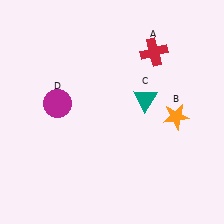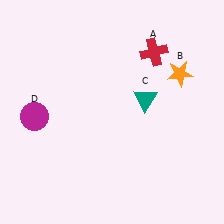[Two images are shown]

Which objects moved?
The objects that moved are: the orange star (B), the magenta circle (D).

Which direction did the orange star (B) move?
The orange star (B) moved up.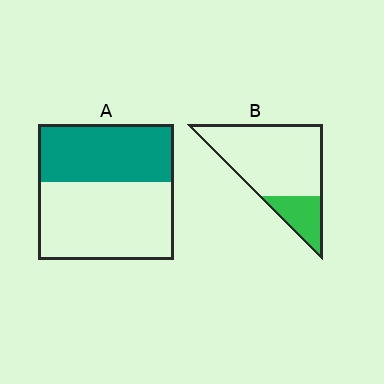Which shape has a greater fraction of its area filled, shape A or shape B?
Shape A.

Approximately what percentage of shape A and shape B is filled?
A is approximately 45% and B is approximately 20%.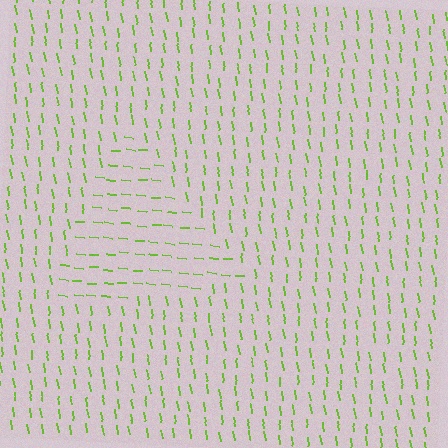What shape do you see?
I see a triangle.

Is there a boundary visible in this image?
Yes, there is a texture boundary formed by a change in line orientation.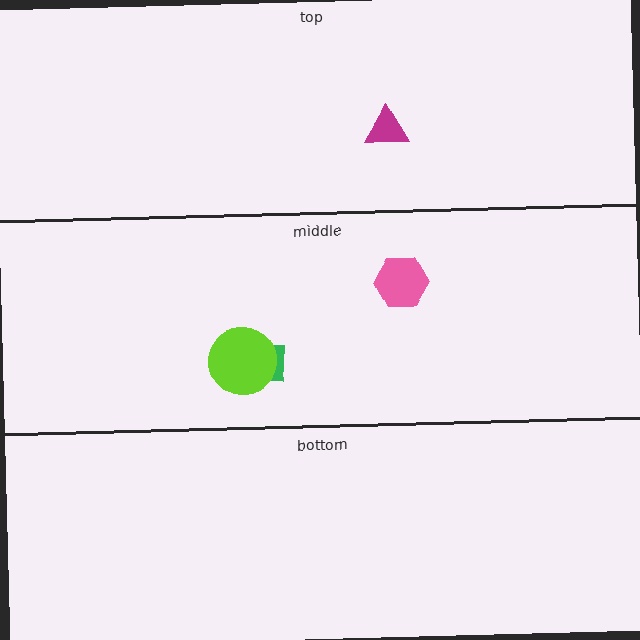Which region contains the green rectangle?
The middle region.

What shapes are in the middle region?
The pink hexagon, the green rectangle, the lime circle.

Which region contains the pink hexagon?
The middle region.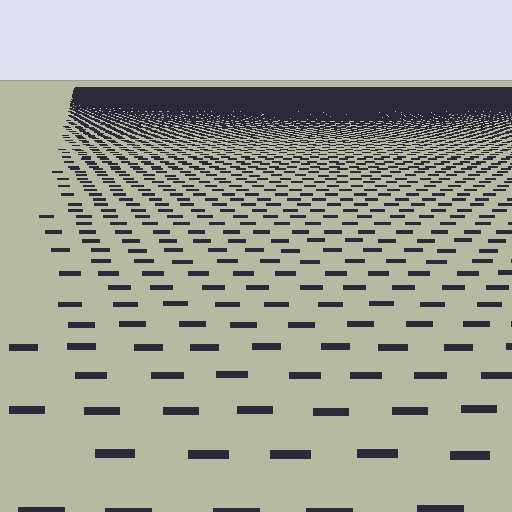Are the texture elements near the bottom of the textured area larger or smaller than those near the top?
Larger. Near the bottom, elements are closer to the viewer and appear at a bigger on-screen size.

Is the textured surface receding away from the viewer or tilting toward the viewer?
The surface is receding away from the viewer. Texture elements get smaller and denser toward the top.